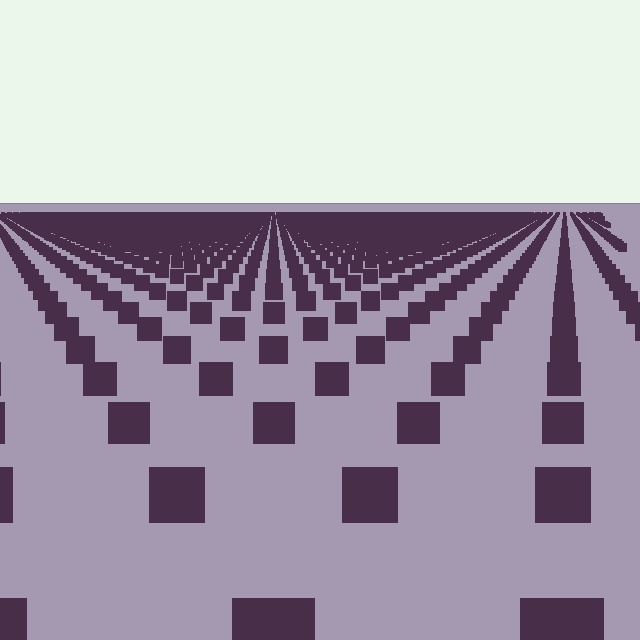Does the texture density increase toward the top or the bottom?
Density increases toward the top.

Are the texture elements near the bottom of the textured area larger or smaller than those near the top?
Larger. Near the bottom, elements are closer to the viewer and appear at a bigger on-screen size.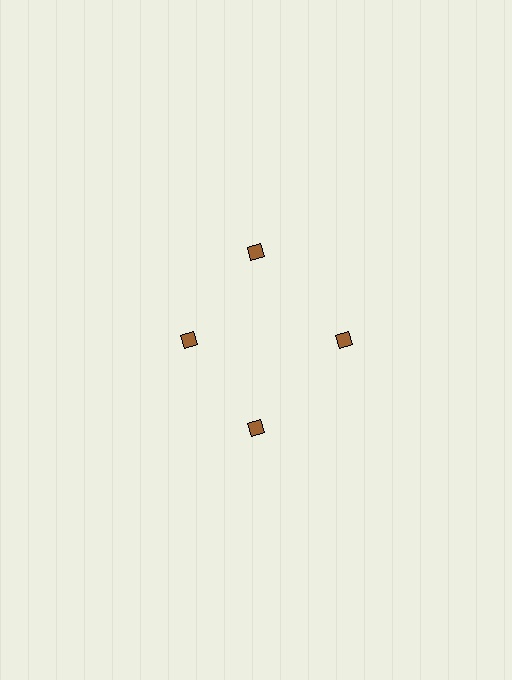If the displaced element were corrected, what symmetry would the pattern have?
It would have 4-fold rotational symmetry — the pattern would map onto itself every 90 degrees.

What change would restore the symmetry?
The symmetry would be restored by moving it outward, back onto the ring so that all 4 diamonds sit at equal angles and equal distance from the center.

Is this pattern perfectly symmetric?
No. The 4 brown diamonds are arranged in a ring, but one element near the 9 o'clock position is pulled inward toward the center, breaking the 4-fold rotational symmetry.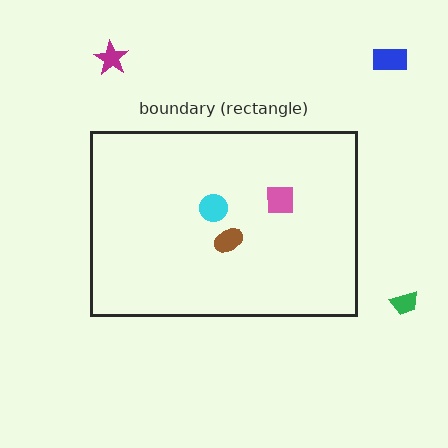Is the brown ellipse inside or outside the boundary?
Inside.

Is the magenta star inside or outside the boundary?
Outside.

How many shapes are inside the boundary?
3 inside, 3 outside.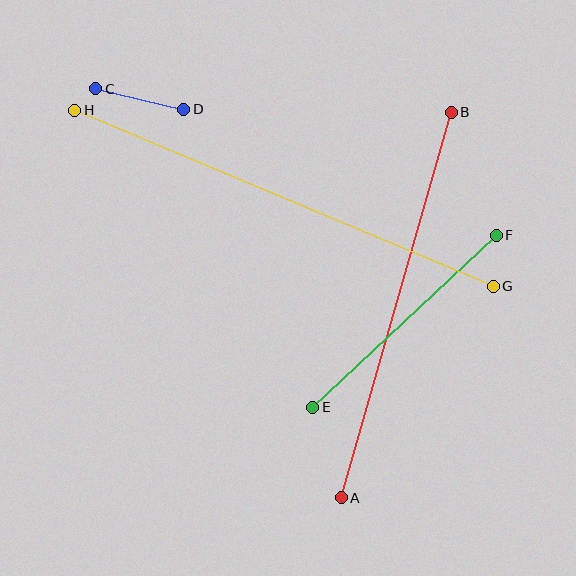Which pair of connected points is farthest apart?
Points G and H are farthest apart.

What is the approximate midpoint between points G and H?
The midpoint is at approximately (284, 198) pixels.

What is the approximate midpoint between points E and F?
The midpoint is at approximately (405, 321) pixels.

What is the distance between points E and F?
The distance is approximately 252 pixels.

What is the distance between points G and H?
The distance is approximately 454 pixels.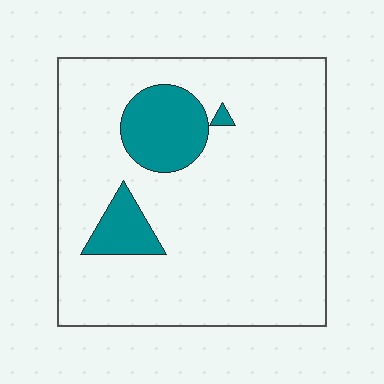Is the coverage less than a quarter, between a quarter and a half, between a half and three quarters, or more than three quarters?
Less than a quarter.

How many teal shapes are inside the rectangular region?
3.